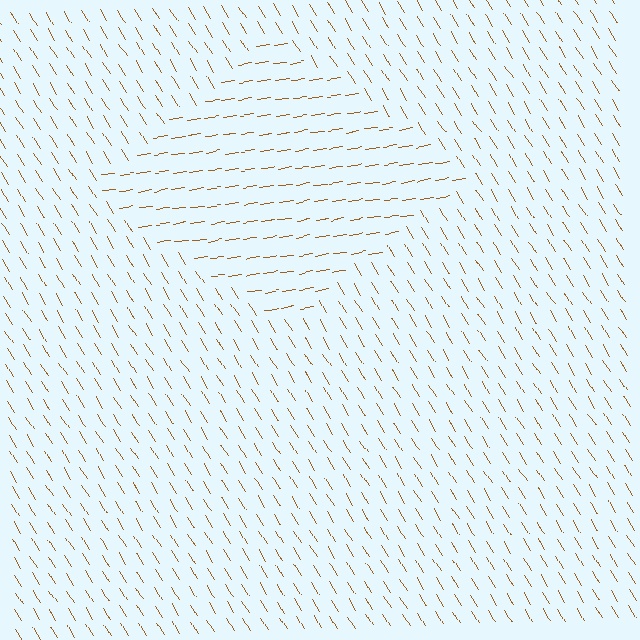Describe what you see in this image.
The image is filled with small brown line segments. A diamond region in the image has lines oriented differently from the surrounding lines, creating a visible texture boundary.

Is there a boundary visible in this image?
Yes, there is a texture boundary formed by a change in line orientation.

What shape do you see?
I see a diamond.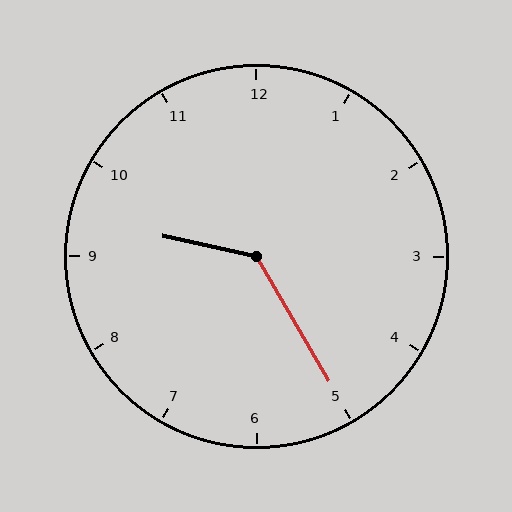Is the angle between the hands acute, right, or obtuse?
It is obtuse.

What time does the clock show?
9:25.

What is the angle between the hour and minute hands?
Approximately 132 degrees.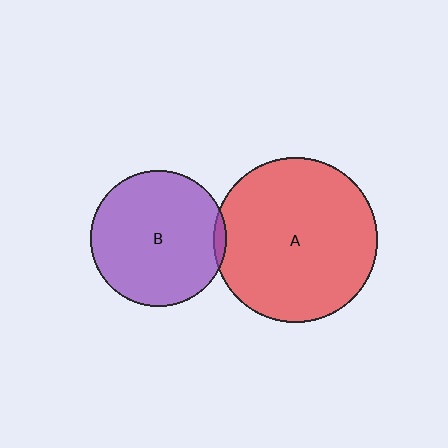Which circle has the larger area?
Circle A (red).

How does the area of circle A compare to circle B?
Approximately 1.5 times.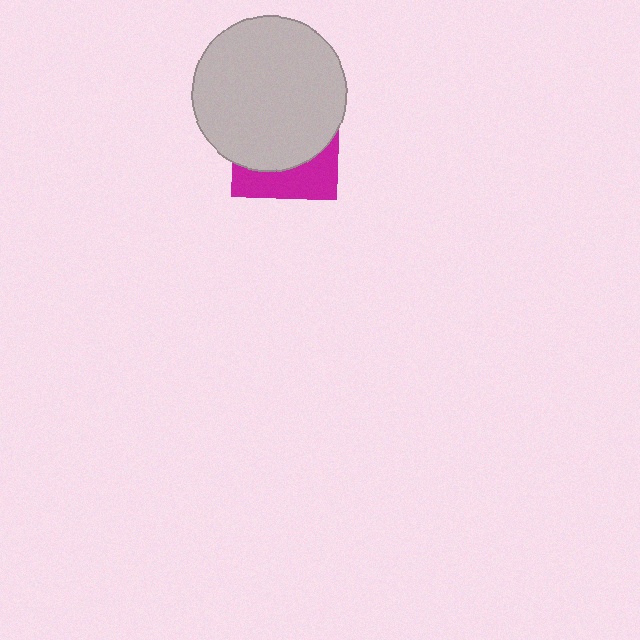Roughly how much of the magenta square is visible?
A small part of it is visible (roughly 33%).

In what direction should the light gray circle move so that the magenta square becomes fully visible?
The light gray circle should move up. That is the shortest direction to clear the overlap and leave the magenta square fully visible.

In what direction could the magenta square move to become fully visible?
The magenta square could move down. That would shift it out from behind the light gray circle entirely.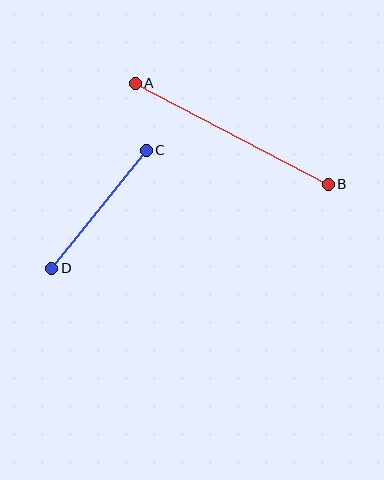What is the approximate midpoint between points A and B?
The midpoint is at approximately (232, 134) pixels.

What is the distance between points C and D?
The distance is approximately 151 pixels.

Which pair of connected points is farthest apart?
Points A and B are farthest apart.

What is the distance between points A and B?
The distance is approximately 218 pixels.